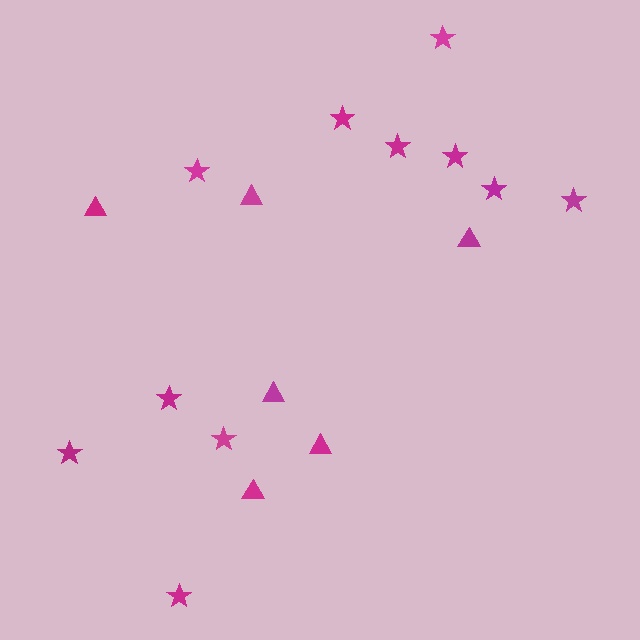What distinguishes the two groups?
There are 2 groups: one group of stars (11) and one group of triangles (6).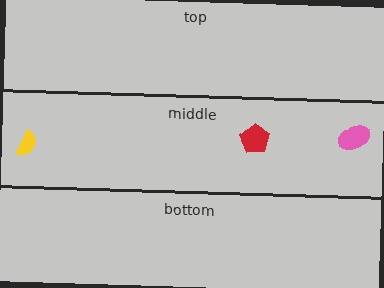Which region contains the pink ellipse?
The middle region.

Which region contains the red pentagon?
The middle region.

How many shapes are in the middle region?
3.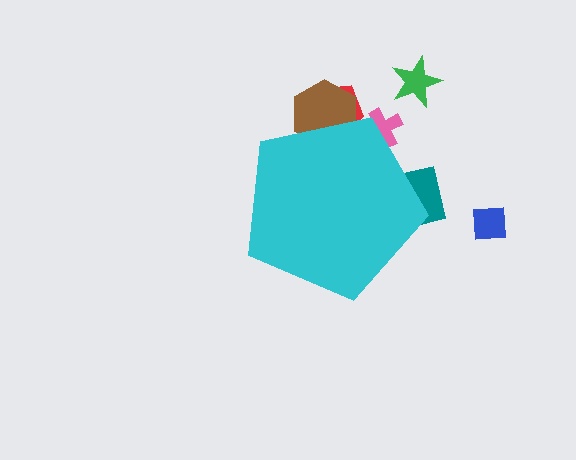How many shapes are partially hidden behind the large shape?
4 shapes are partially hidden.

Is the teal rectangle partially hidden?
Yes, the teal rectangle is partially hidden behind the cyan pentagon.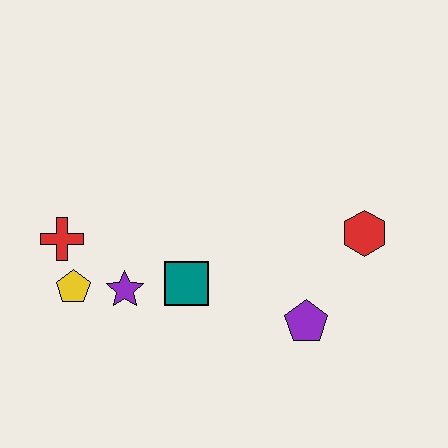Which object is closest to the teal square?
The purple star is closest to the teal square.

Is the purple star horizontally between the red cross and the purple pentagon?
Yes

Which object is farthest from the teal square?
The red hexagon is farthest from the teal square.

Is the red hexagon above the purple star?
Yes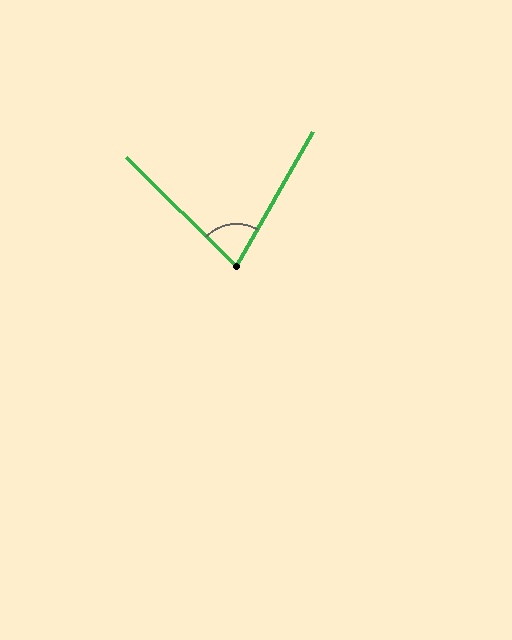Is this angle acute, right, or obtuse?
It is acute.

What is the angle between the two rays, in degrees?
Approximately 75 degrees.